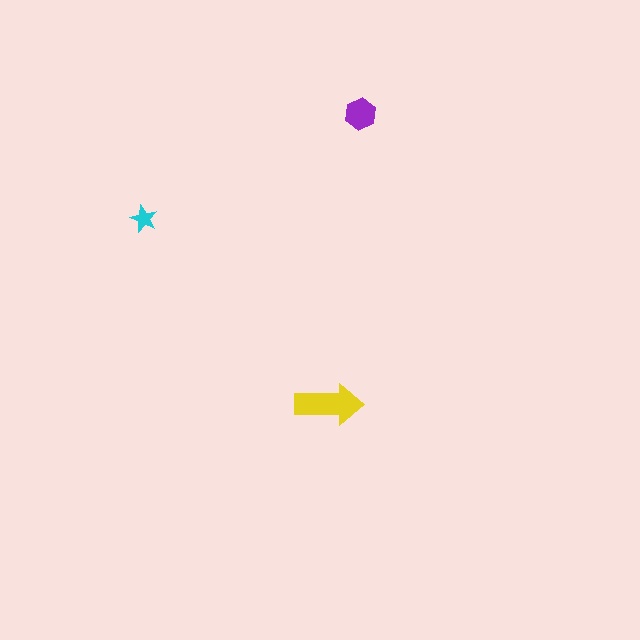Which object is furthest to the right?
The purple hexagon is rightmost.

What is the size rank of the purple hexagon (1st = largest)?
2nd.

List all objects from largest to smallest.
The yellow arrow, the purple hexagon, the cyan star.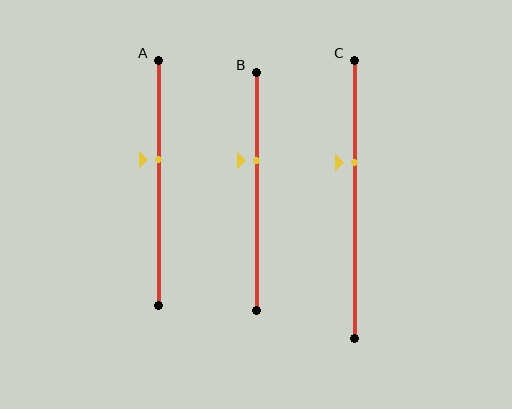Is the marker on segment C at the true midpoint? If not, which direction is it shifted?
No, the marker on segment C is shifted upward by about 13% of the segment length.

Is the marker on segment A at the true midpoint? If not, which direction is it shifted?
No, the marker on segment A is shifted upward by about 9% of the segment length.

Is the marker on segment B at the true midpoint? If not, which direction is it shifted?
No, the marker on segment B is shifted upward by about 13% of the segment length.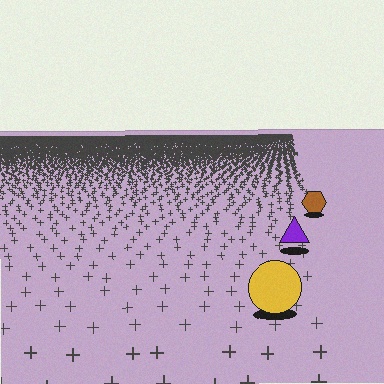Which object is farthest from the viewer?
The brown hexagon is farthest from the viewer. It appears smaller and the ground texture around it is denser.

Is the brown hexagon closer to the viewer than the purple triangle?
No. The purple triangle is closer — you can tell from the texture gradient: the ground texture is coarser near it.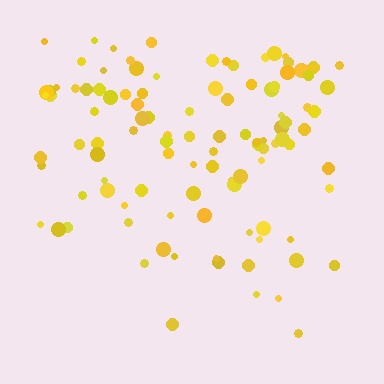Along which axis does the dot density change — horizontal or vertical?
Vertical.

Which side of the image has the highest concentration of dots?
The top.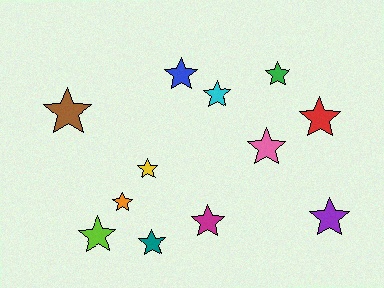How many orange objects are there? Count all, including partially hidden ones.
There is 1 orange object.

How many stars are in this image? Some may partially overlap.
There are 12 stars.